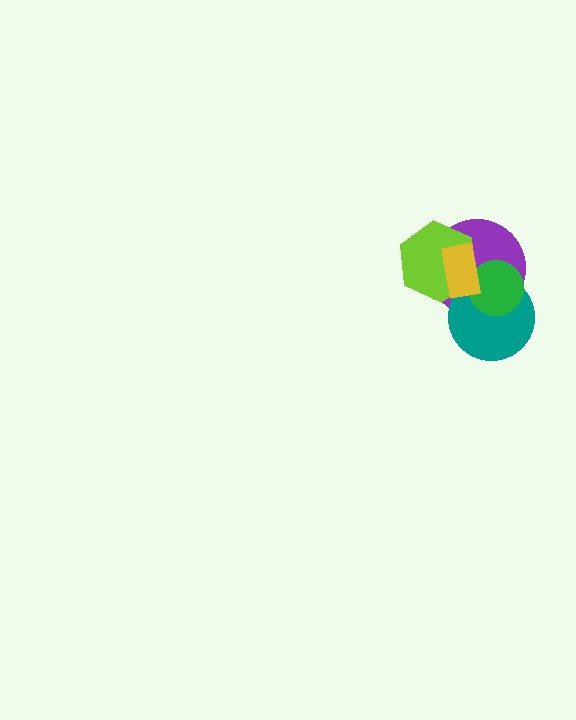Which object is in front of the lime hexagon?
The yellow rectangle is in front of the lime hexagon.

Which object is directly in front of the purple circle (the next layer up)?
The teal circle is directly in front of the purple circle.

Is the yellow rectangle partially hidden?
No, no other shape covers it.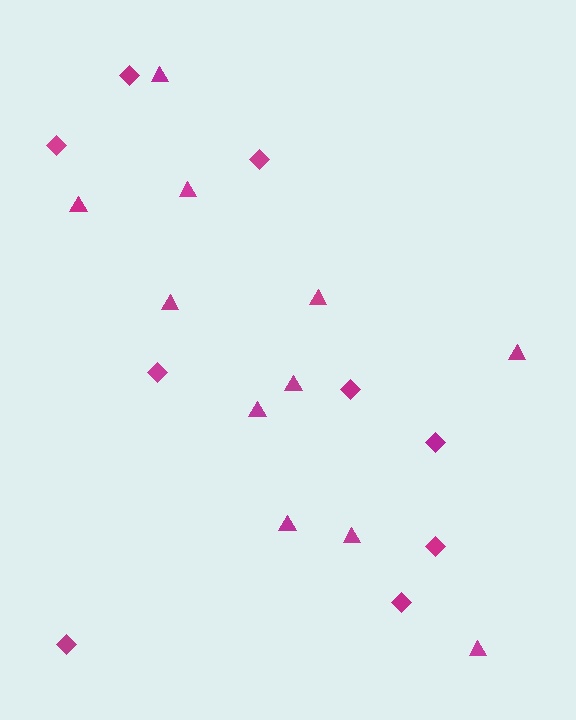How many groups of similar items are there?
There are 2 groups: one group of triangles (11) and one group of diamonds (9).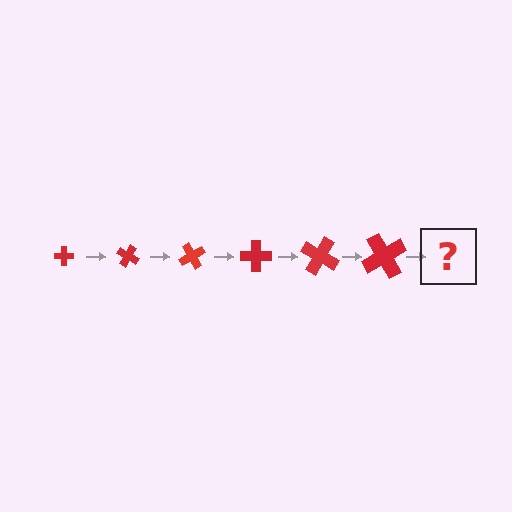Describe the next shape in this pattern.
It should be a cross, larger than the previous one and rotated 180 degrees from the start.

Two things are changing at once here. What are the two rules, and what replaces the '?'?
The two rules are that the cross grows larger each step and it rotates 30 degrees each step. The '?' should be a cross, larger than the previous one and rotated 180 degrees from the start.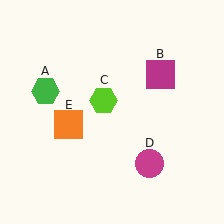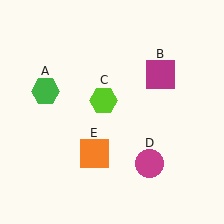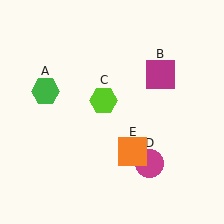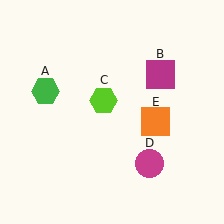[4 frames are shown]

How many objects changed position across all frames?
1 object changed position: orange square (object E).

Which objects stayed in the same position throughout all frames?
Green hexagon (object A) and magenta square (object B) and lime hexagon (object C) and magenta circle (object D) remained stationary.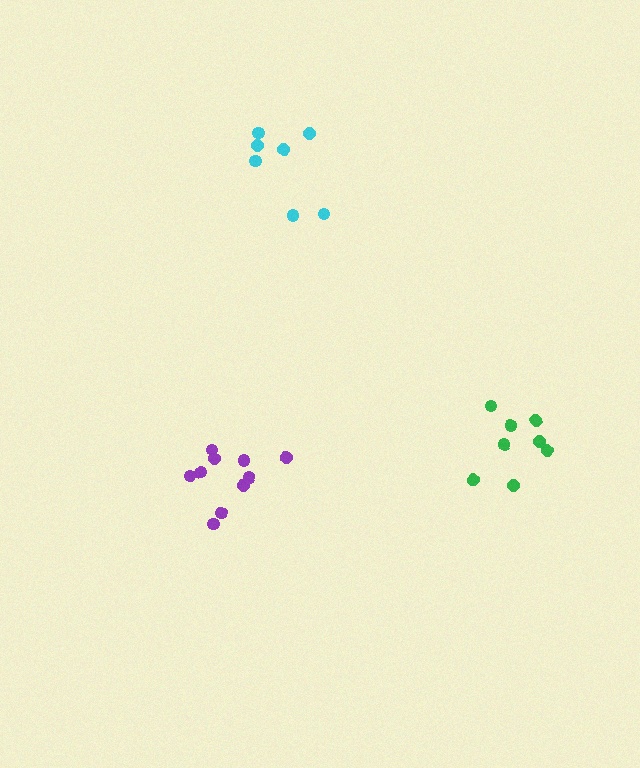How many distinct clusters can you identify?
There are 3 distinct clusters.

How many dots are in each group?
Group 1: 7 dots, Group 2: 8 dots, Group 3: 10 dots (25 total).